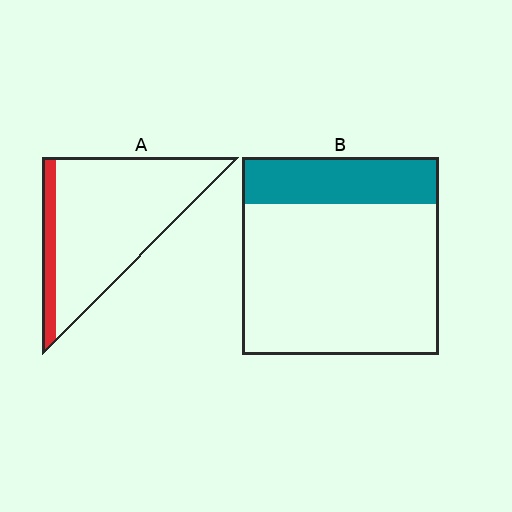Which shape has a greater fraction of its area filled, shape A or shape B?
Shape B.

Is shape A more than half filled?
No.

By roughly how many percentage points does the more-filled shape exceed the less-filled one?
By roughly 10 percentage points (B over A).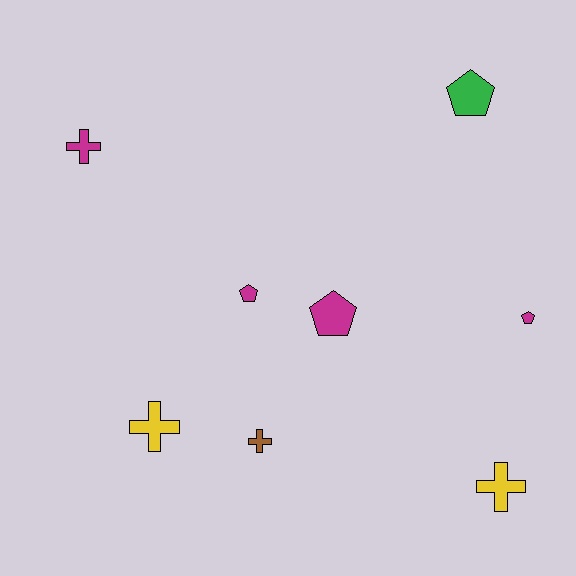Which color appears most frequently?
Magenta, with 4 objects.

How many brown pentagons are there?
There are no brown pentagons.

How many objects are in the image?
There are 8 objects.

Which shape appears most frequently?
Cross, with 4 objects.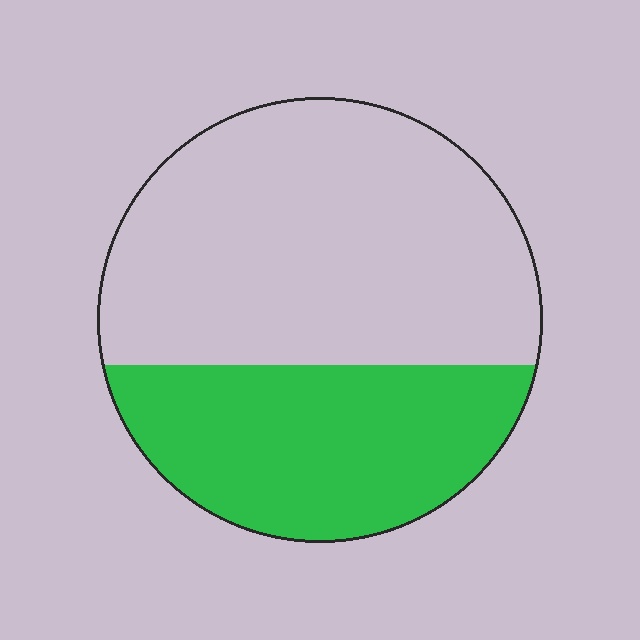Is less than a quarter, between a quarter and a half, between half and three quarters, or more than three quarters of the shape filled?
Between a quarter and a half.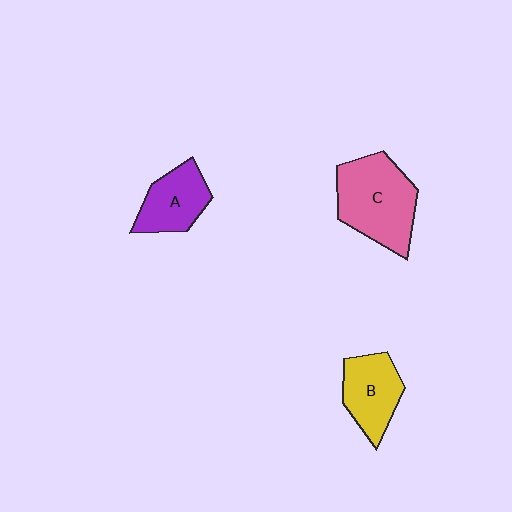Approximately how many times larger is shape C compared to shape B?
Approximately 1.5 times.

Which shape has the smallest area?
Shape A (purple).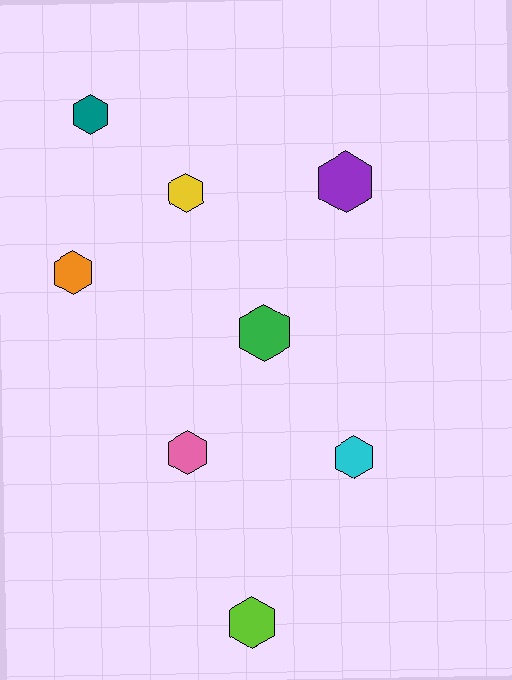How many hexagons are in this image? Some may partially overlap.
There are 8 hexagons.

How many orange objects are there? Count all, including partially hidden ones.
There is 1 orange object.